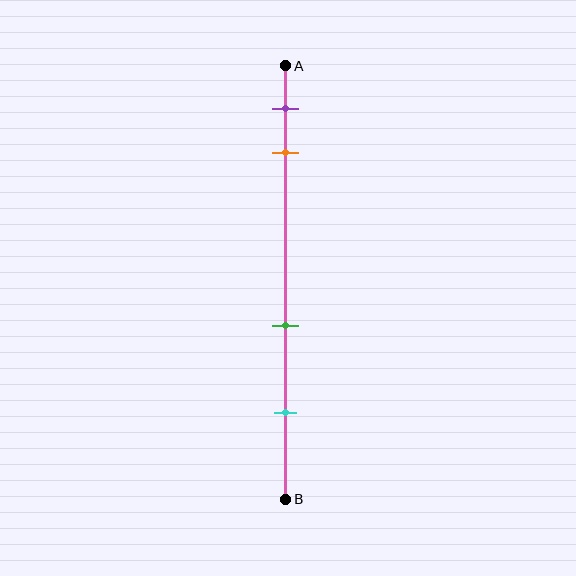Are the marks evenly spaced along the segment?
No, the marks are not evenly spaced.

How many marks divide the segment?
There are 4 marks dividing the segment.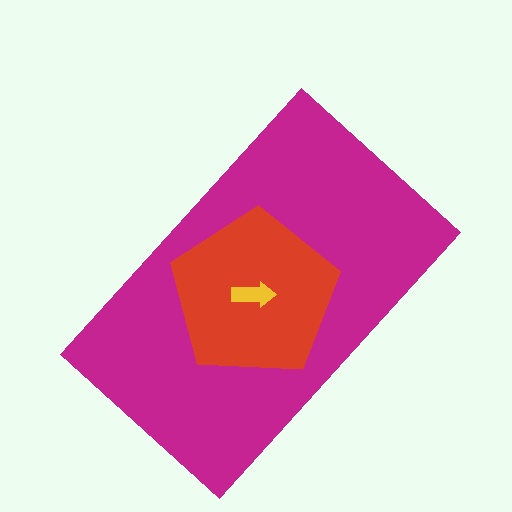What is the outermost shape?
The magenta rectangle.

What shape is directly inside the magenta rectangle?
The red pentagon.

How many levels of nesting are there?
3.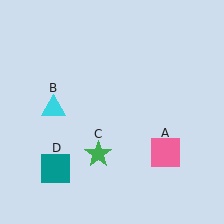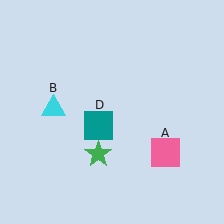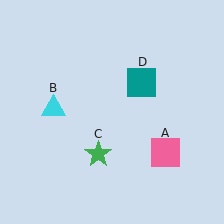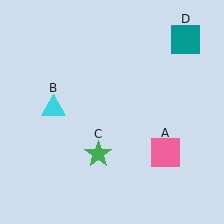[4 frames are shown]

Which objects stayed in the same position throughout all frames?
Pink square (object A) and cyan triangle (object B) and green star (object C) remained stationary.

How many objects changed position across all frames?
1 object changed position: teal square (object D).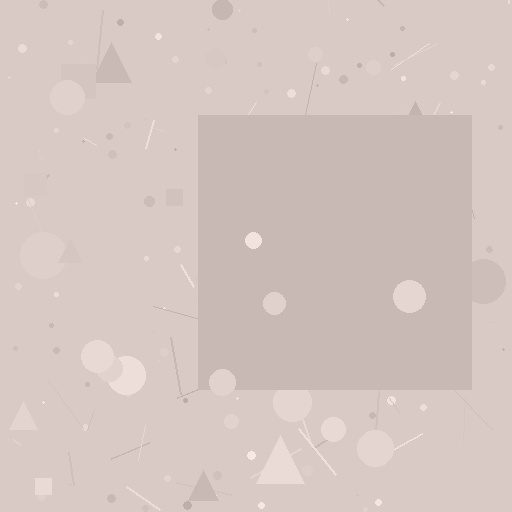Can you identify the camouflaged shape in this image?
The camouflaged shape is a square.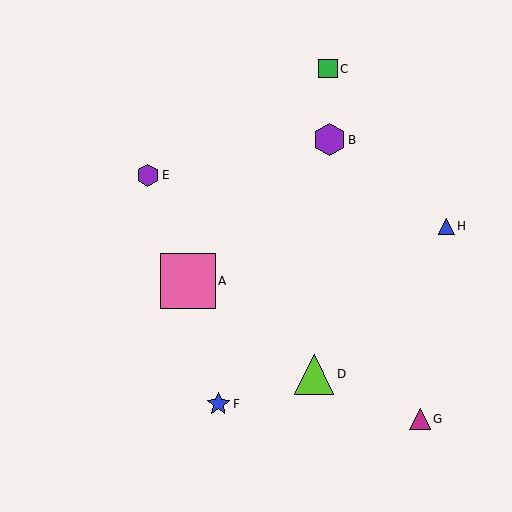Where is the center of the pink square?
The center of the pink square is at (188, 281).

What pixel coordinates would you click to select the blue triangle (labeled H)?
Click at (446, 226) to select the blue triangle H.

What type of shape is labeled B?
Shape B is a purple hexagon.